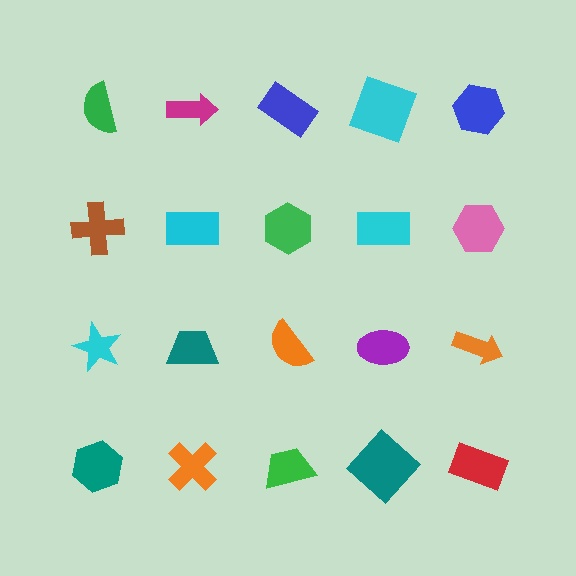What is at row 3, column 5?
An orange arrow.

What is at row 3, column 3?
An orange semicircle.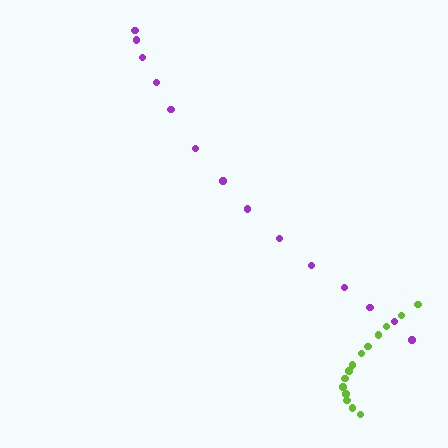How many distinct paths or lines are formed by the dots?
There are 2 distinct paths.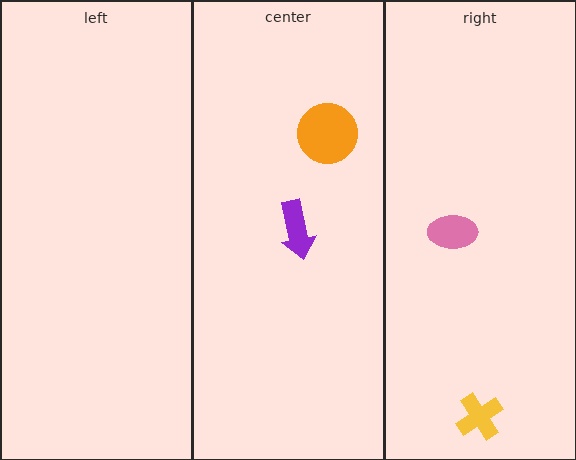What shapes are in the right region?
The pink ellipse, the yellow cross.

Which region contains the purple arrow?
The center region.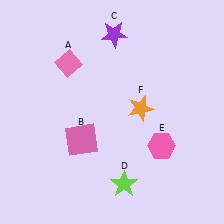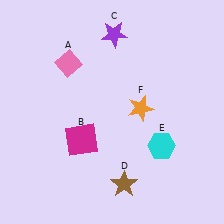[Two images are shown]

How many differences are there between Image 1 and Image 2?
There are 3 differences between the two images.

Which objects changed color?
B changed from pink to magenta. D changed from lime to brown. E changed from pink to cyan.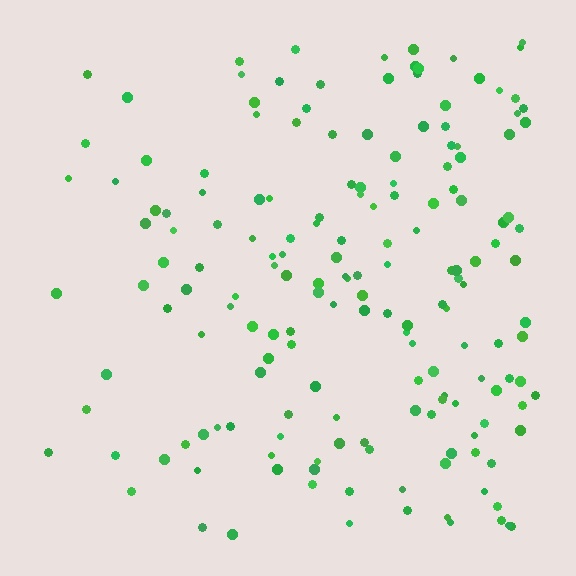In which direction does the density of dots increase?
From left to right, with the right side densest.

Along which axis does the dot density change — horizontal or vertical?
Horizontal.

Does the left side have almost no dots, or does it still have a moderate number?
Still a moderate number, just noticeably fewer than the right.